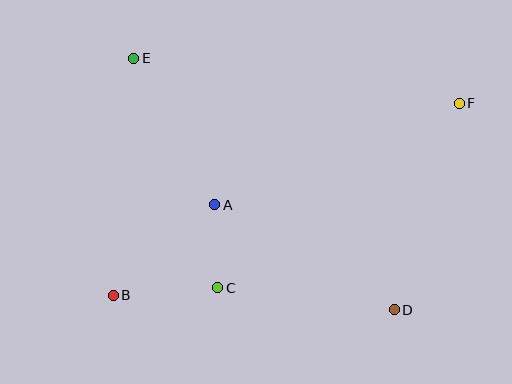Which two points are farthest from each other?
Points B and F are farthest from each other.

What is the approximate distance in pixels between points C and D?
The distance between C and D is approximately 178 pixels.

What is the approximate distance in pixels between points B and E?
The distance between B and E is approximately 238 pixels.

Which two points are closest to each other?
Points A and C are closest to each other.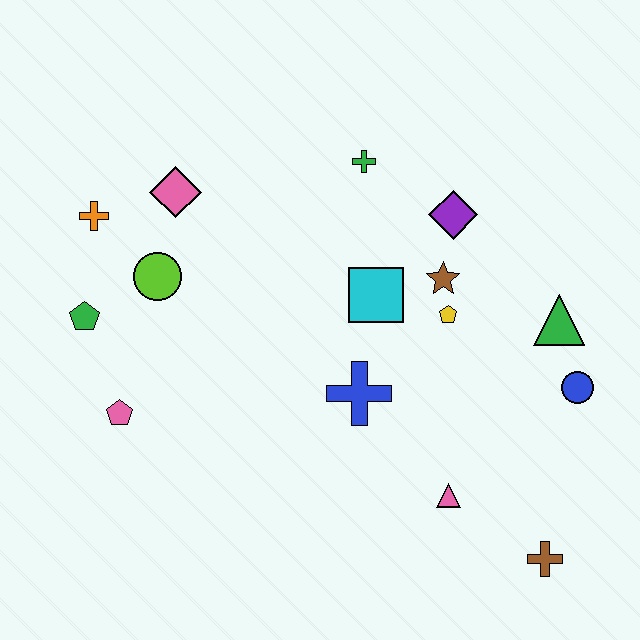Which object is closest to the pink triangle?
The brown cross is closest to the pink triangle.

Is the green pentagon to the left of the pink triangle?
Yes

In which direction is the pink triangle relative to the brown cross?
The pink triangle is to the left of the brown cross.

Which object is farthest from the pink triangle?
The orange cross is farthest from the pink triangle.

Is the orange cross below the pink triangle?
No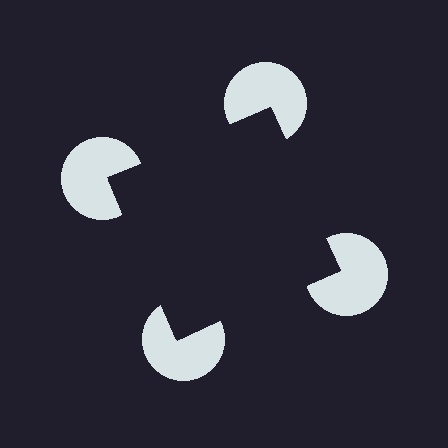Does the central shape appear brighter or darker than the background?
It typically appears slightly darker than the background, even though no actual brightness change is drawn.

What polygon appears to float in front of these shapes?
An illusory square — its edges are inferred from the aligned wedge cuts in the pac-man discs, not physically drawn.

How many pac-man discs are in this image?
There are 4 — one at each vertex of the illusory square.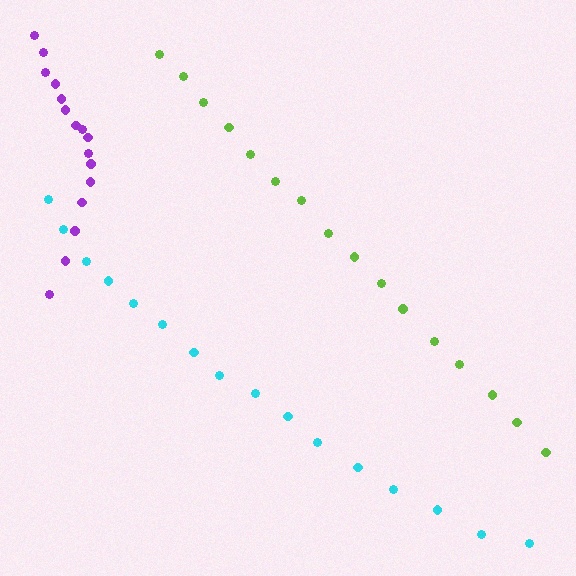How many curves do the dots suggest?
There are 3 distinct paths.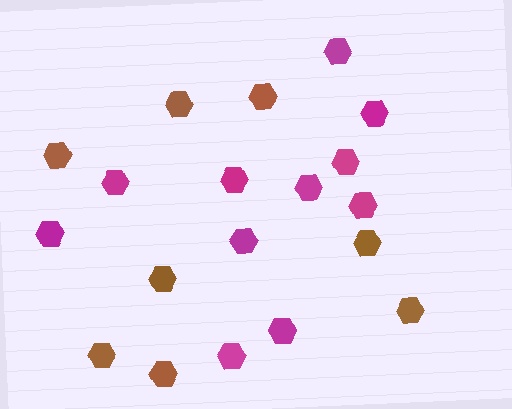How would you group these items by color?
There are 2 groups: one group of brown hexagons (8) and one group of magenta hexagons (11).